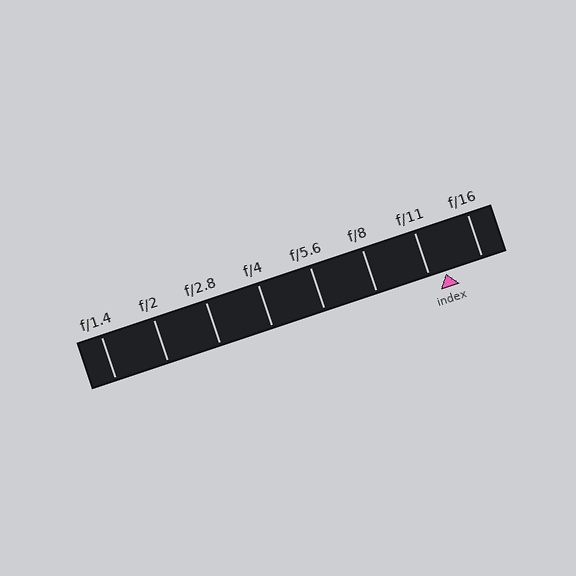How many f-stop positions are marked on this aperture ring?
There are 8 f-stop positions marked.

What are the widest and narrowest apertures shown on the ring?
The widest aperture shown is f/1.4 and the narrowest is f/16.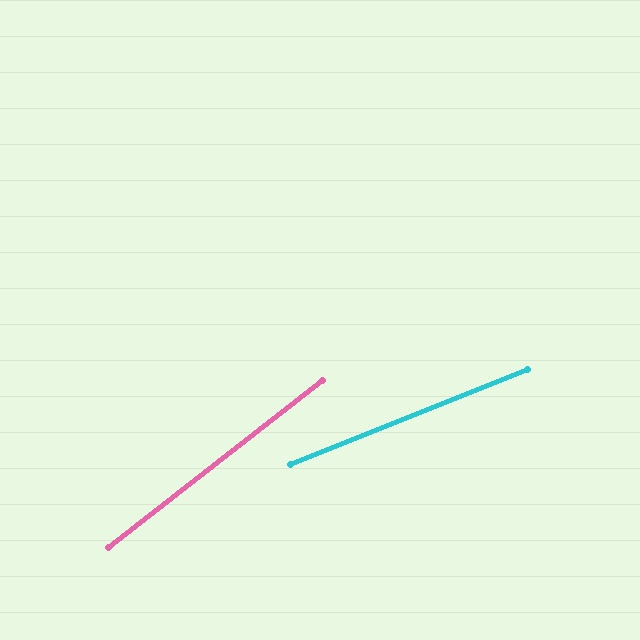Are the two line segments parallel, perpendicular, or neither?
Neither parallel nor perpendicular — they differ by about 16°.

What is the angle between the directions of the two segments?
Approximately 16 degrees.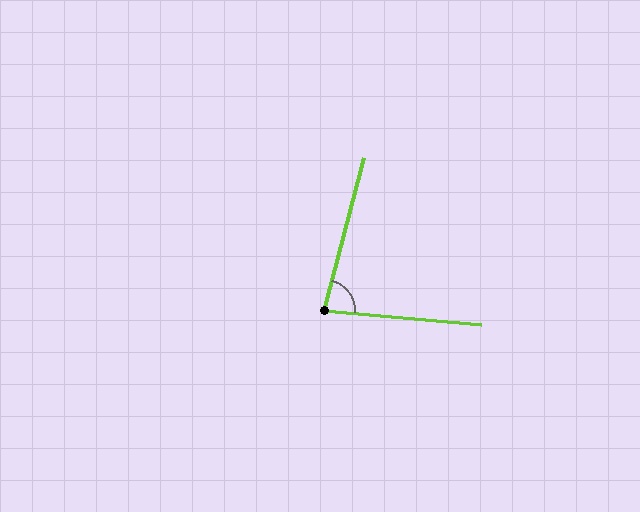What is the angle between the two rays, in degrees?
Approximately 81 degrees.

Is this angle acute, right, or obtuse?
It is acute.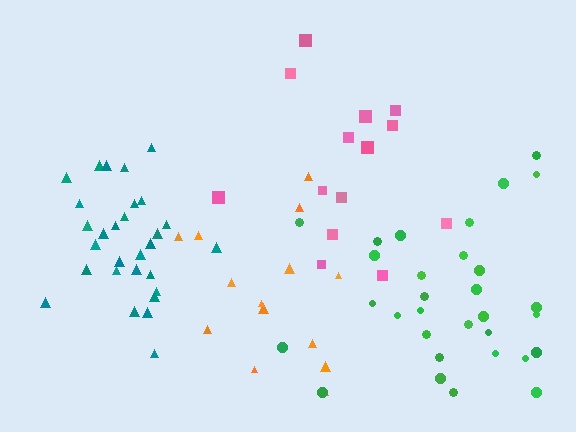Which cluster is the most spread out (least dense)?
Pink.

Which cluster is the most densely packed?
Teal.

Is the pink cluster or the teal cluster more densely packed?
Teal.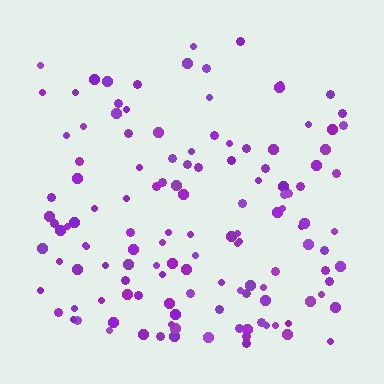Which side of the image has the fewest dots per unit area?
The top.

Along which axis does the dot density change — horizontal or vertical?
Vertical.